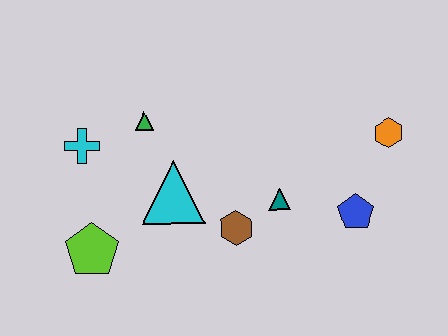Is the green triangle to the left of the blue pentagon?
Yes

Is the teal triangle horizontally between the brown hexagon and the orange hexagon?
Yes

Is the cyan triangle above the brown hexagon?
Yes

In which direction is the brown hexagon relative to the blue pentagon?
The brown hexagon is to the left of the blue pentagon.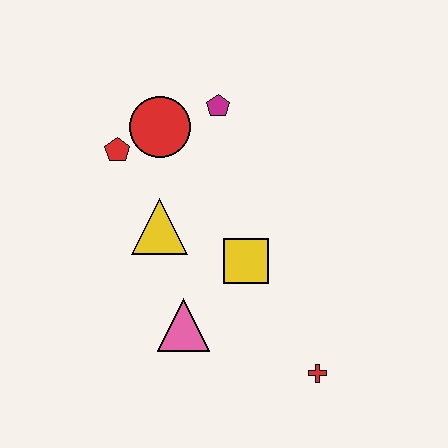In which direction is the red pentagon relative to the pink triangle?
The red pentagon is above the pink triangle.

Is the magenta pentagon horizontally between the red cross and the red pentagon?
Yes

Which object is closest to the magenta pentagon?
The red circle is closest to the magenta pentagon.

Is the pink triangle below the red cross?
No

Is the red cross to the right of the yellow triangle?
Yes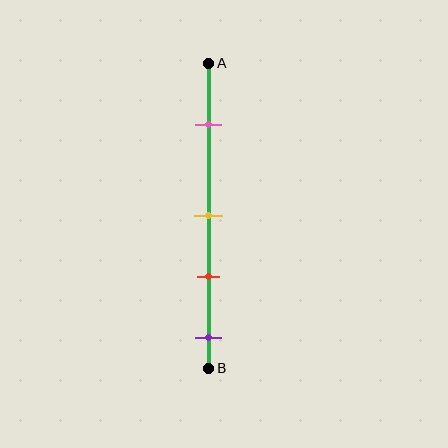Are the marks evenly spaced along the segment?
No, the marks are not evenly spaced.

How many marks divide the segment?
There are 4 marks dividing the segment.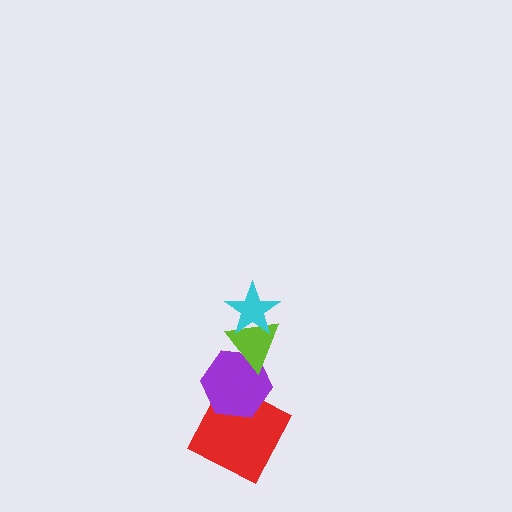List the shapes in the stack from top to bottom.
From top to bottom: the cyan star, the lime triangle, the purple hexagon, the red square.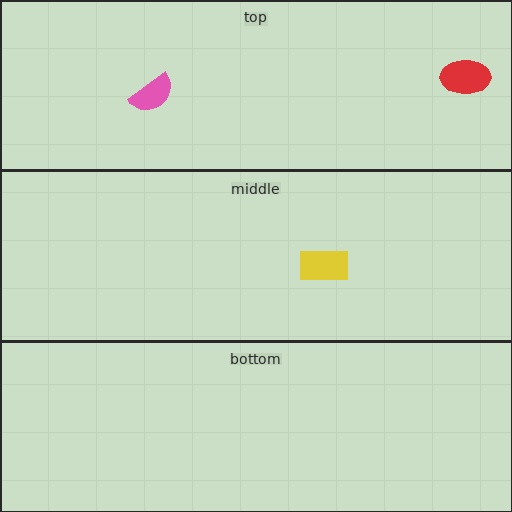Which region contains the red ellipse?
The top region.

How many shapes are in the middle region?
1.